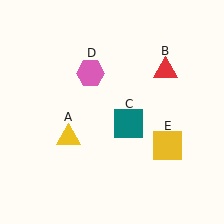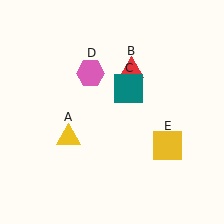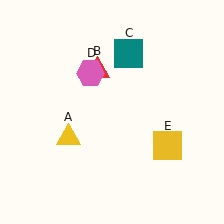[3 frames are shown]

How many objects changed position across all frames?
2 objects changed position: red triangle (object B), teal square (object C).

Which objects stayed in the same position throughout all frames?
Yellow triangle (object A) and pink hexagon (object D) and yellow square (object E) remained stationary.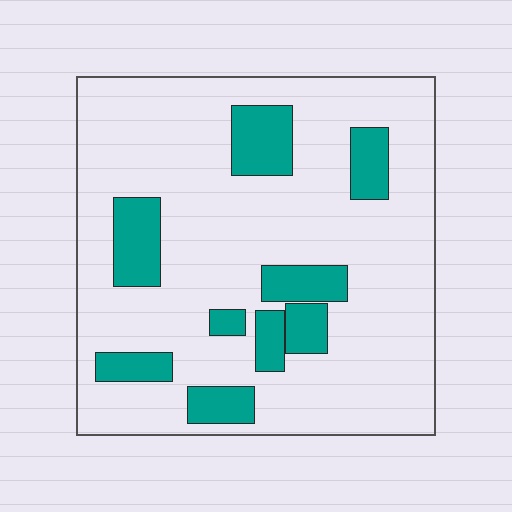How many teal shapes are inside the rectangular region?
9.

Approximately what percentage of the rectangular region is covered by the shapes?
Approximately 20%.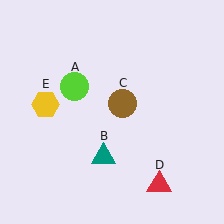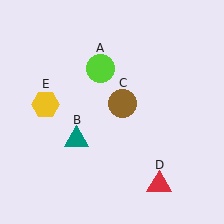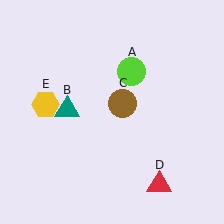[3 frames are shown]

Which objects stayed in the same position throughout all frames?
Brown circle (object C) and red triangle (object D) and yellow hexagon (object E) remained stationary.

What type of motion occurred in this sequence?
The lime circle (object A), teal triangle (object B) rotated clockwise around the center of the scene.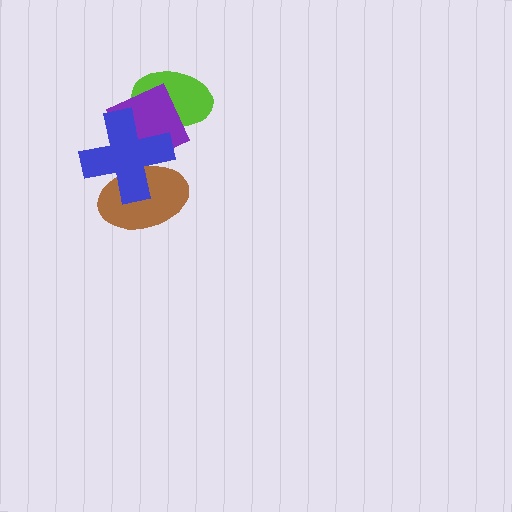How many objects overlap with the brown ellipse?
1 object overlaps with the brown ellipse.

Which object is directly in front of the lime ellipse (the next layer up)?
The purple square is directly in front of the lime ellipse.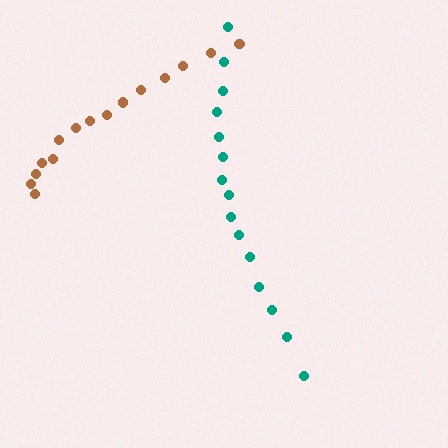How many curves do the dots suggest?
There are 2 distinct paths.